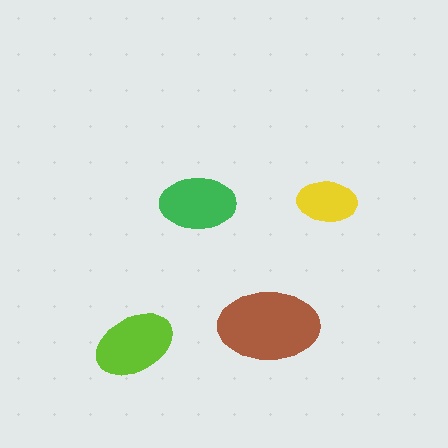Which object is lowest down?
The lime ellipse is bottommost.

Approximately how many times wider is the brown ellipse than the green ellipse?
About 1.5 times wider.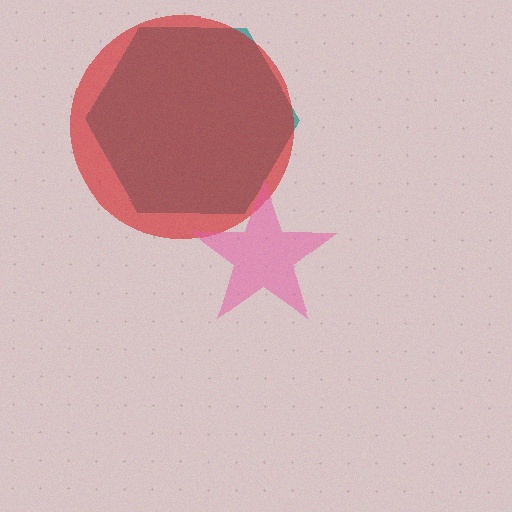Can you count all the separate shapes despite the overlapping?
Yes, there are 3 separate shapes.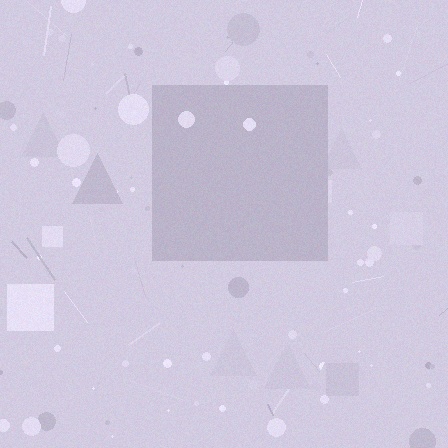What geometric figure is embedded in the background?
A square is embedded in the background.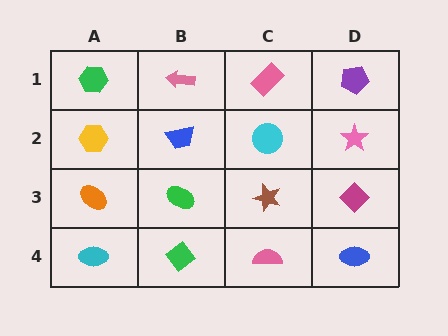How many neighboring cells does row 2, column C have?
4.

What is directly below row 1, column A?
A yellow hexagon.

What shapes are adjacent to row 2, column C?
A pink rectangle (row 1, column C), a brown star (row 3, column C), a blue trapezoid (row 2, column B), a pink star (row 2, column D).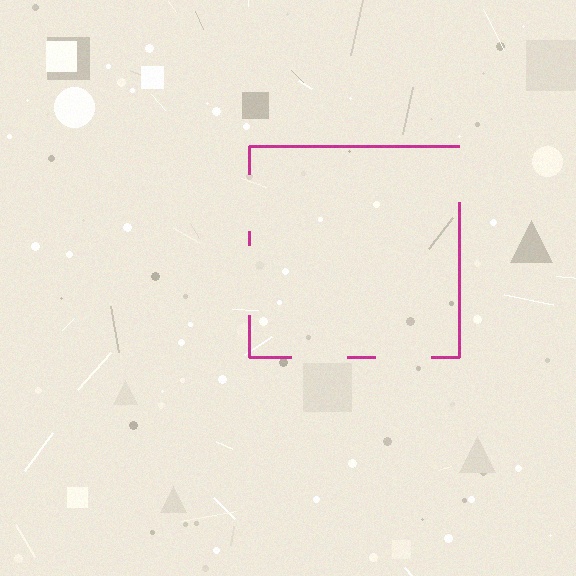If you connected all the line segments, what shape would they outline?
They would outline a square.